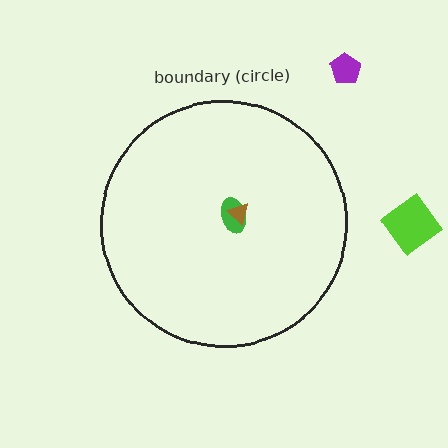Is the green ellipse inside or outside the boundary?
Inside.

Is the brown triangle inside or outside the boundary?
Inside.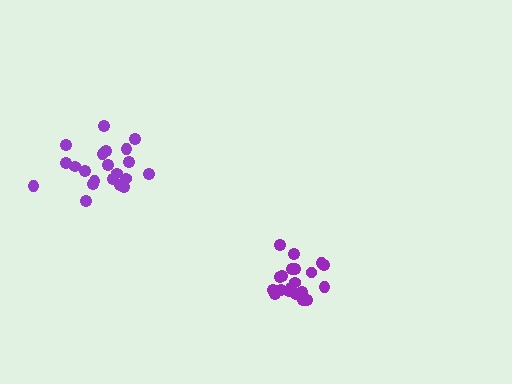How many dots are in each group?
Group 1: 21 dots, Group 2: 20 dots (41 total).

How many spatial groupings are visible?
There are 2 spatial groupings.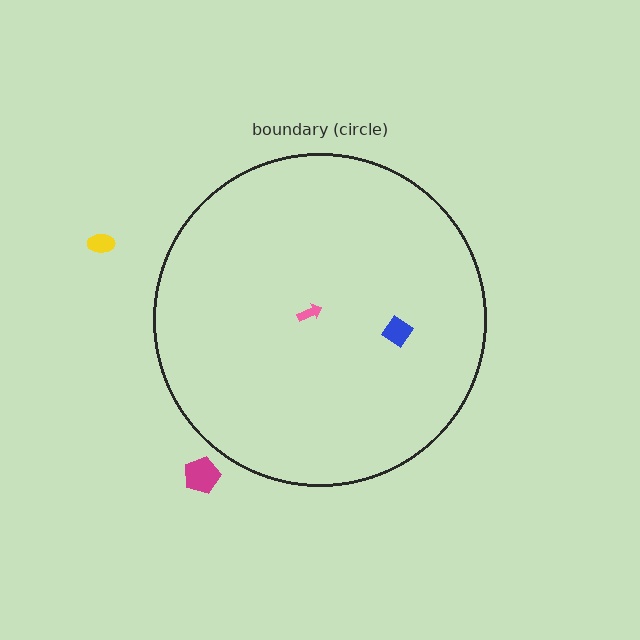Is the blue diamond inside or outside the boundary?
Inside.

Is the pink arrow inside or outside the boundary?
Inside.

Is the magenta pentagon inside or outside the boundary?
Outside.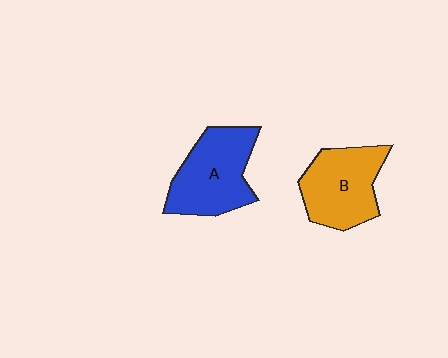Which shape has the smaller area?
Shape B (orange).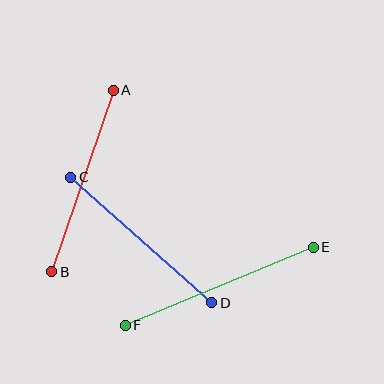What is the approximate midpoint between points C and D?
The midpoint is at approximately (141, 240) pixels.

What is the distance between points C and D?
The distance is approximately 189 pixels.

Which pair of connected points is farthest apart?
Points E and F are farthest apart.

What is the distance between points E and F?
The distance is approximately 203 pixels.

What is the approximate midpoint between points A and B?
The midpoint is at approximately (83, 181) pixels.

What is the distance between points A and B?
The distance is approximately 192 pixels.